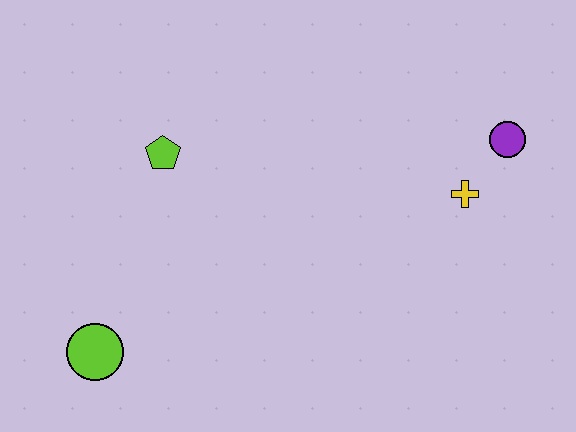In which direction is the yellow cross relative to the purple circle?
The yellow cross is below the purple circle.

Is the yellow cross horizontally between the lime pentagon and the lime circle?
No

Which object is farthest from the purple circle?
The lime circle is farthest from the purple circle.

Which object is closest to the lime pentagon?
The lime circle is closest to the lime pentagon.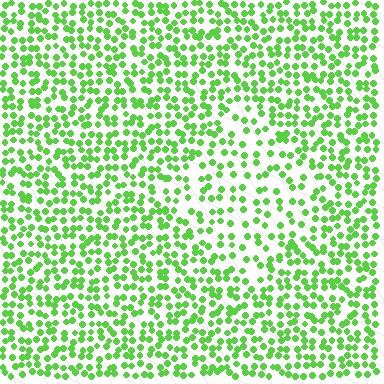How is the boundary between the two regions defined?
The boundary is defined by a change in element density (approximately 1.8x ratio). All elements are the same color, size, and shape.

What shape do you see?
I see a diamond.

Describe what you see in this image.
The image contains small lime elements arranged at two different densities. A diamond-shaped region is visible where the elements are less densely packed than the surrounding area.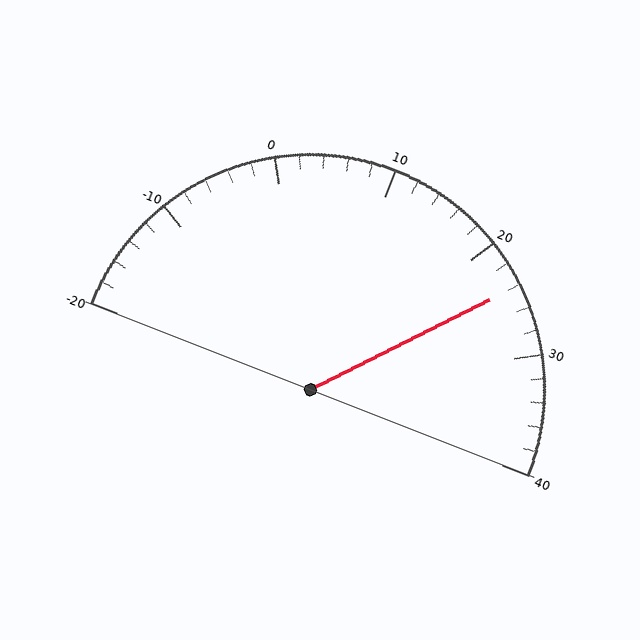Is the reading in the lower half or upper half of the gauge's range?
The reading is in the upper half of the range (-20 to 40).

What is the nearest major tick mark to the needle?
The nearest major tick mark is 20.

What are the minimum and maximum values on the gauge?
The gauge ranges from -20 to 40.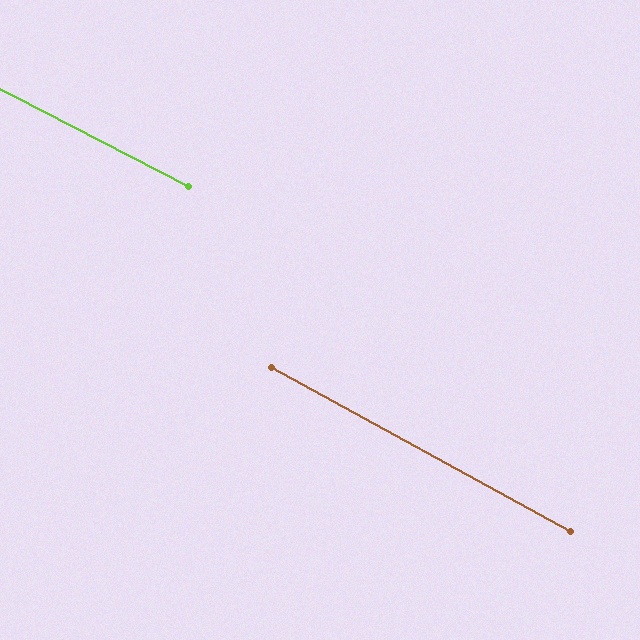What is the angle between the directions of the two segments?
Approximately 1 degree.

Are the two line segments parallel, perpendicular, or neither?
Parallel — their directions differ by only 1.5°.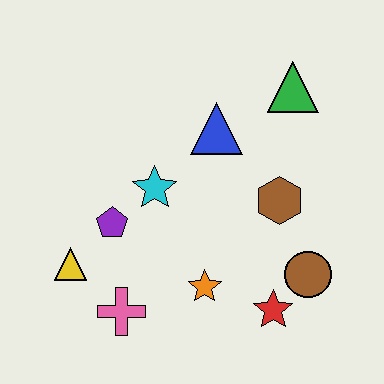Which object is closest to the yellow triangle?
The purple pentagon is closest to the yellow triangle.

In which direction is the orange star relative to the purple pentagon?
The orange star is to the right of the purple pentagon.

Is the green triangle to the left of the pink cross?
No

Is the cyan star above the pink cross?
Yes